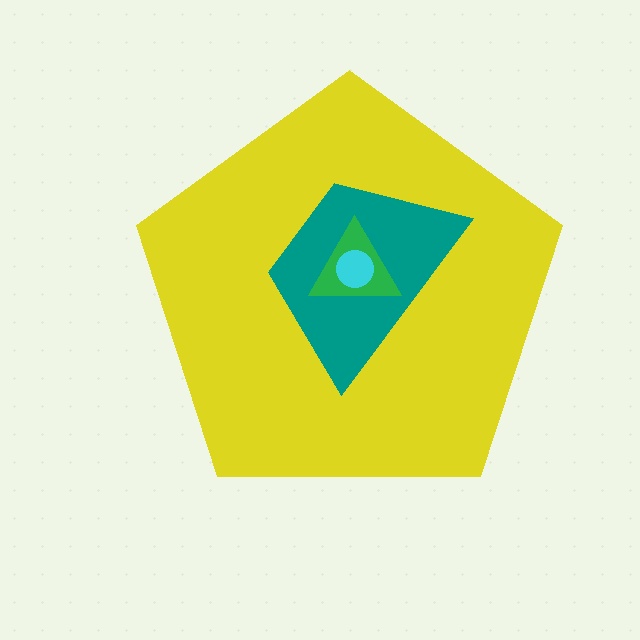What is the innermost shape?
The cyan circle.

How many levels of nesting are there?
4.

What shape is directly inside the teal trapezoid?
The green triangle.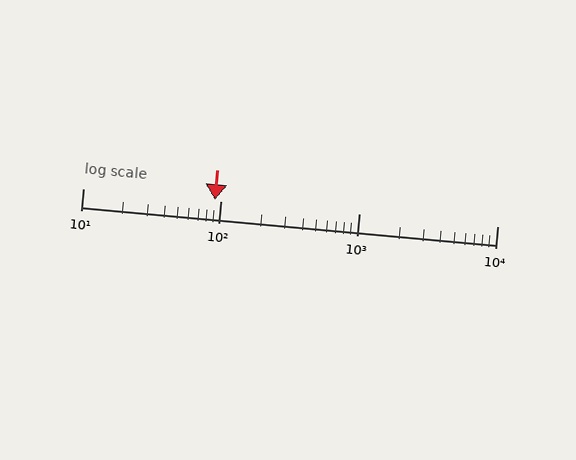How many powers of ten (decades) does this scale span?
The scale spans 3 decades, from 10 to 10000.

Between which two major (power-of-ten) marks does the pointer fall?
The pointer is between 10 and 100.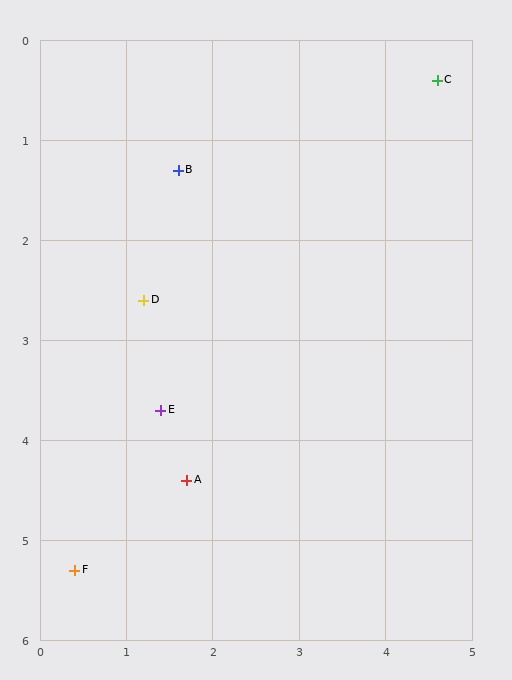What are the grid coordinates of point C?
Point C is at approximately (4.6, 0.4).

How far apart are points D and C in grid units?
Points D and C are about 4.0 grid units apart.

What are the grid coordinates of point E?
Point E is at approximately (1.4, 3.7).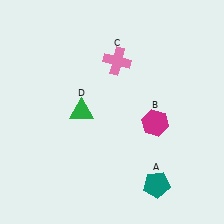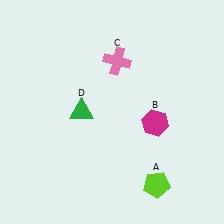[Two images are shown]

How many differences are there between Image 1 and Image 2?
There is 1 difference between the two images.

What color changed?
The pentagon (A) changed from teal in Image 1 to lime in Image 2.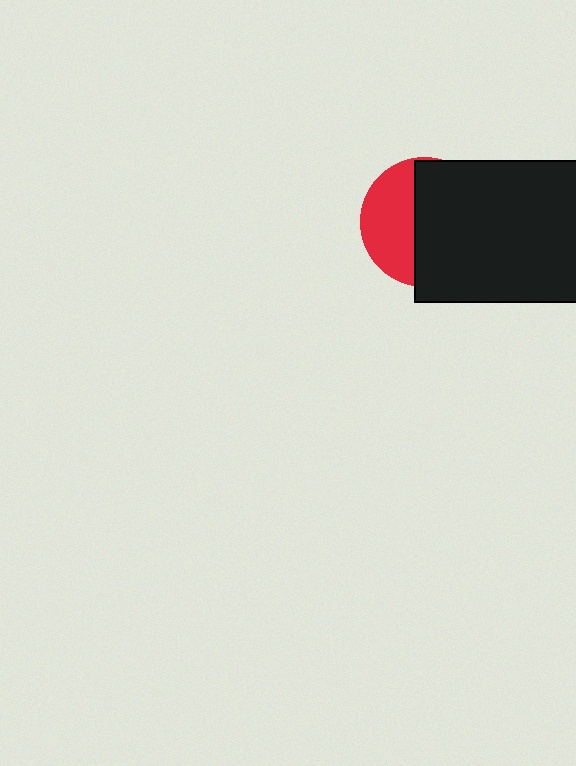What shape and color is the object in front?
The object in front is a black rectangle.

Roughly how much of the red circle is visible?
A small part of it is visible (roughly 40%).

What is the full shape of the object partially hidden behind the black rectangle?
The partially hidden object is a red circle.